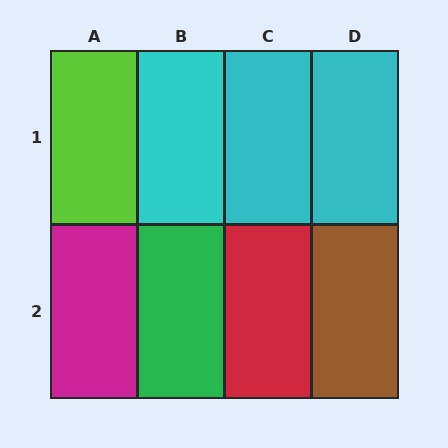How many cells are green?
1 cell is green.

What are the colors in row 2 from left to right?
Magenta, green, red, brown.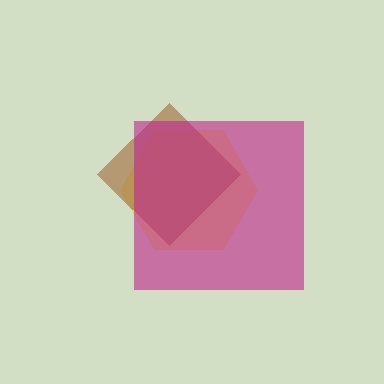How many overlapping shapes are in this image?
There are 3 overlapping shapes in the image.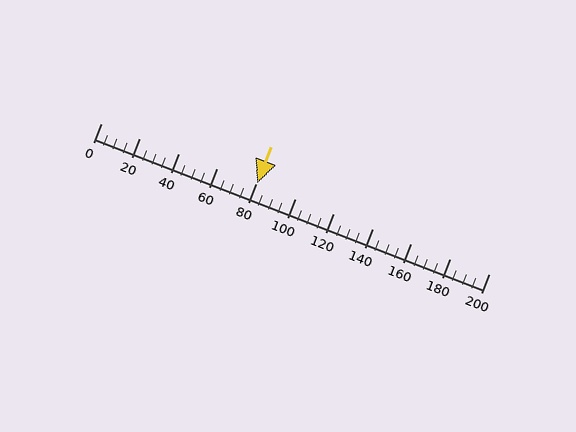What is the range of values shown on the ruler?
The ruler shows values from 0 to 200.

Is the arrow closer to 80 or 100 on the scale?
The arrow is closer to 80.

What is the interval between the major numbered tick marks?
The major tick marks are spaced 20 units apart.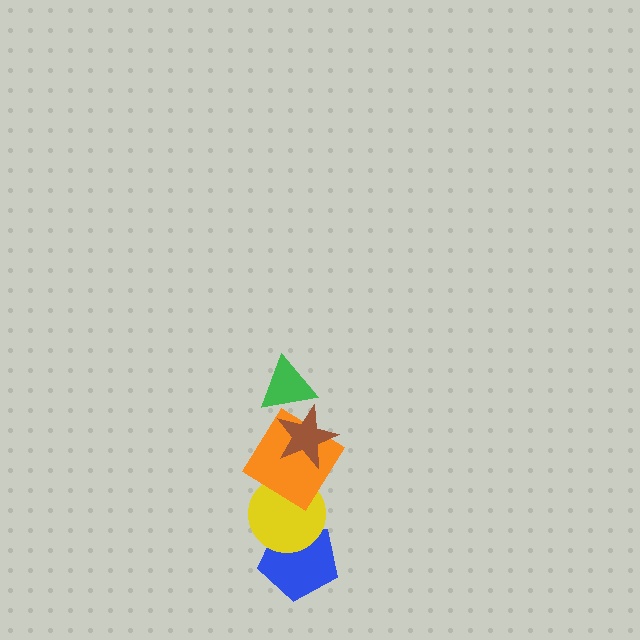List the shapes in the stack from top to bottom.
From top to bottom: the green triangle, the brown star, the orange diamond, the yellow circle, the blue pentagon.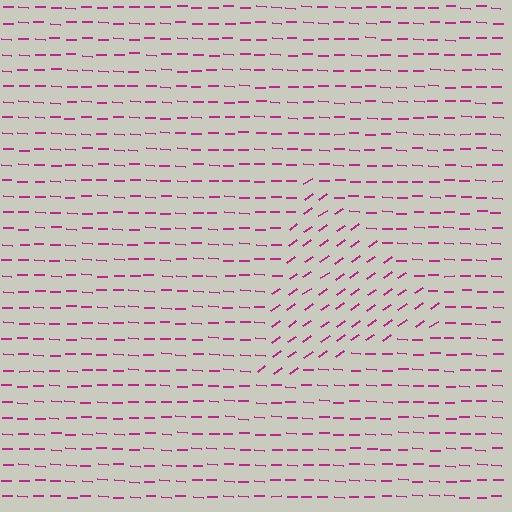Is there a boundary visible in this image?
Yes, there is a texture boundary formed by a change in line orientation.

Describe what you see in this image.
The image is filled with small magenta line segments. A triangle region in the image has lines oriented differently from the surrounding lines, creating a visible texture boundary.